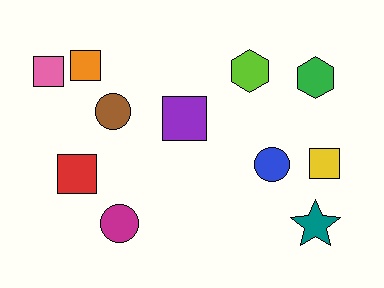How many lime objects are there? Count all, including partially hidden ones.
There is 1 lime object.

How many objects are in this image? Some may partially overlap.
There are 11 objects.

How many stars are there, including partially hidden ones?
There is 1 star.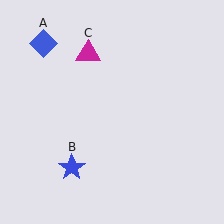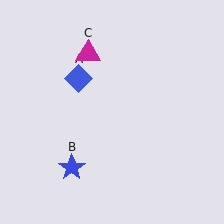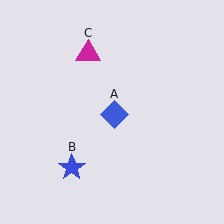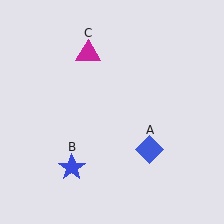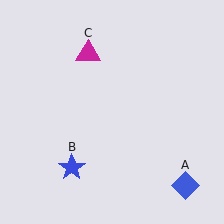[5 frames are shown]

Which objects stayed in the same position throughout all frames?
Blue star (object B) and magenta triangle (object C) remained stationary.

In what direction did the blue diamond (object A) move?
The blue diamond (object A) moved down and to the right.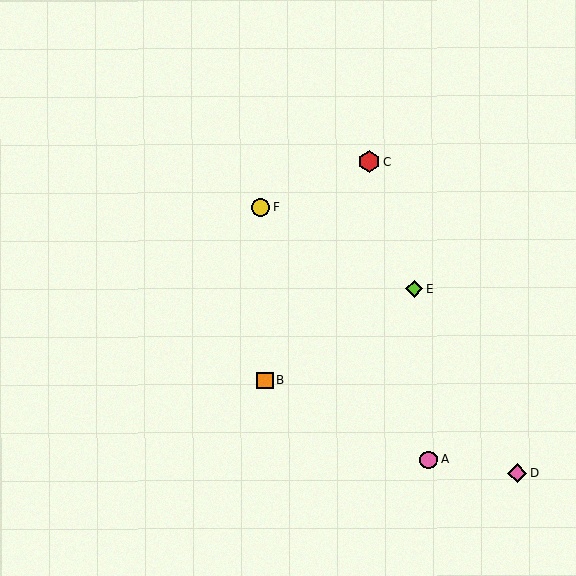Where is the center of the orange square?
The center of the orange square is at (265, 380).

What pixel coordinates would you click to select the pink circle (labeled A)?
Click at (429, 460) to select the pink circle A.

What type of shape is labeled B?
Shape B is an orange square.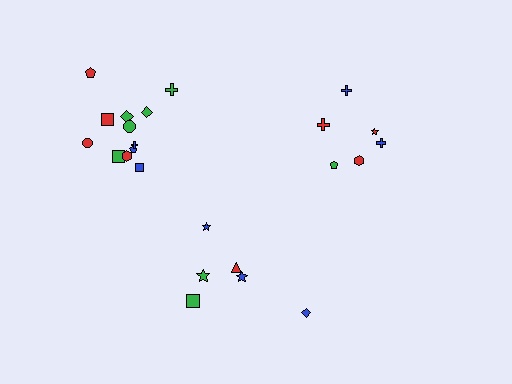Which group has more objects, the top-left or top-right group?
The top-left group.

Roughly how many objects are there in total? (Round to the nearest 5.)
Roughly 25 objects in total.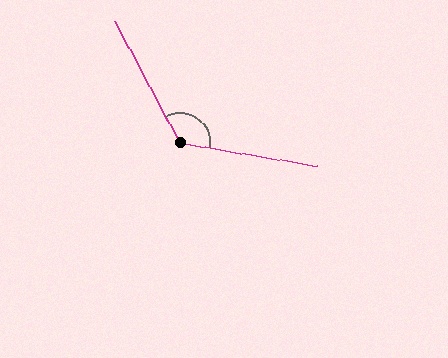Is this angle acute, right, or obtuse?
It is obtuse.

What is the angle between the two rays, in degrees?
Approximately 128 degrees.